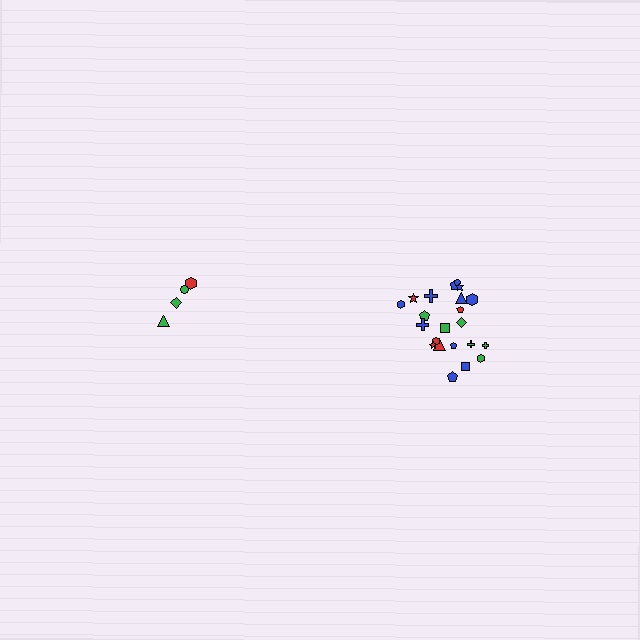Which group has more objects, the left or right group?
The right group.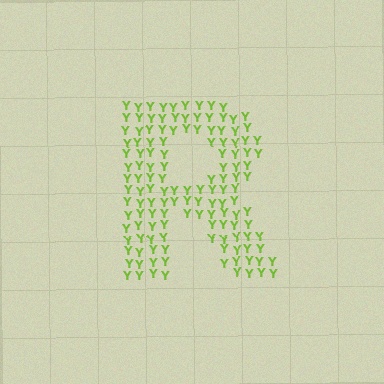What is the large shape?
The large shape is the letter R.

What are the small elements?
The small elements are letter Y's.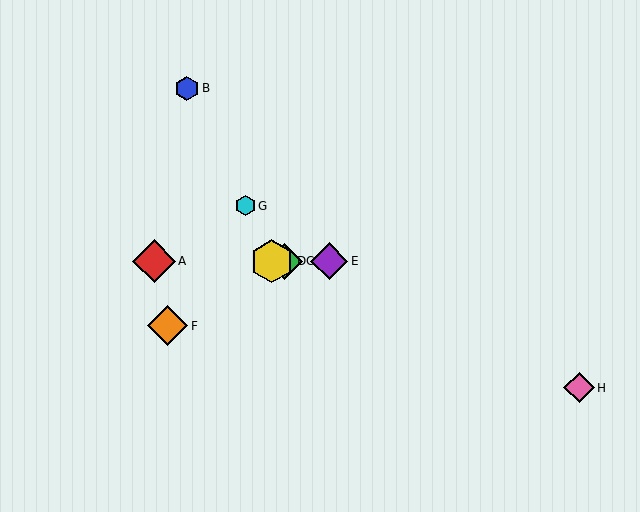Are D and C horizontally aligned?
Yes, both are at y≈261.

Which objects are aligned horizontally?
Objects A, C, D, E are aligned horizontally.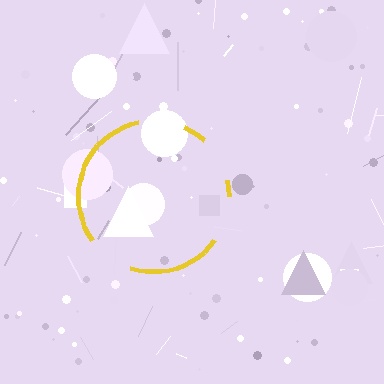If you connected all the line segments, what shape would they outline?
They would outline a circle.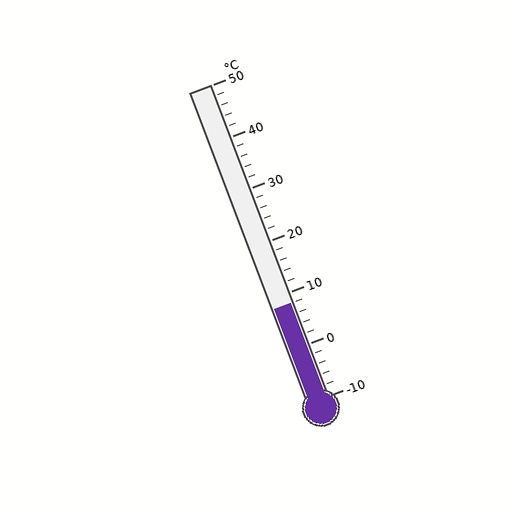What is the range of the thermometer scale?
The thermometer scale ranges from -10°C to 50°C.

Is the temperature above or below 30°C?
The temperature is below 30°C.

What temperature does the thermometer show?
The thermometer shows approximately 8°C.